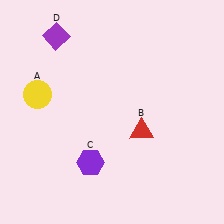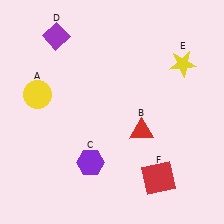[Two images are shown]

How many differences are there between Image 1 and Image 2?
There are 2 differences between the two images.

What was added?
A yellow star (E), a red square (F) were added in Image 2.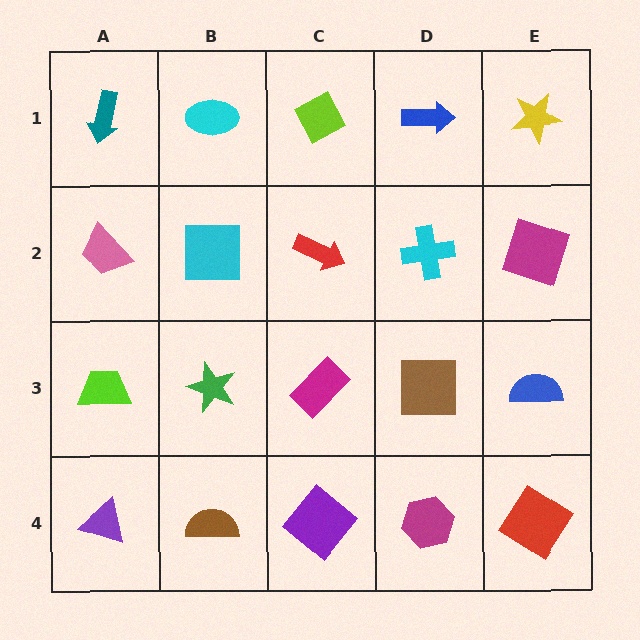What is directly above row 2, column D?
A blue arrow.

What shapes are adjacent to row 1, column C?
A red arrow (row 2, column C), a cyan ellipse (row 1, column B), a blue arrow (row 1, column D).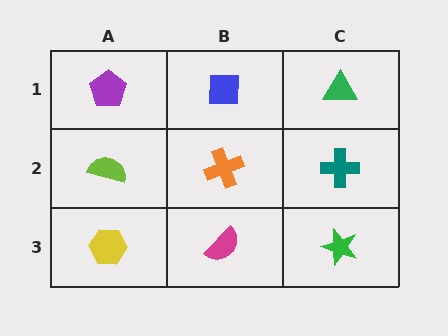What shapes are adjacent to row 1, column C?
A teal cross (row 2, column C), a blue square (row 1, column B).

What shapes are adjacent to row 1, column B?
An orange cross (row 2, column B), a purple pentagon (row 1, column A), a green triangle (row 1, column C).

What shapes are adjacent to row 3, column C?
A teal cross (row 2, column C), a magenta semicircle (row 3, column B).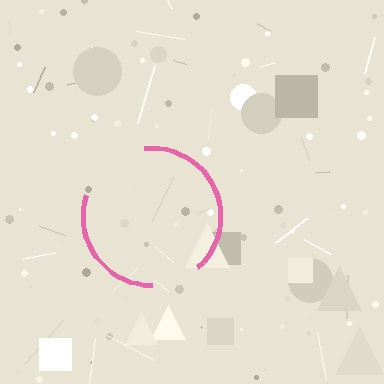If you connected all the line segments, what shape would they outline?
They would outline a circle.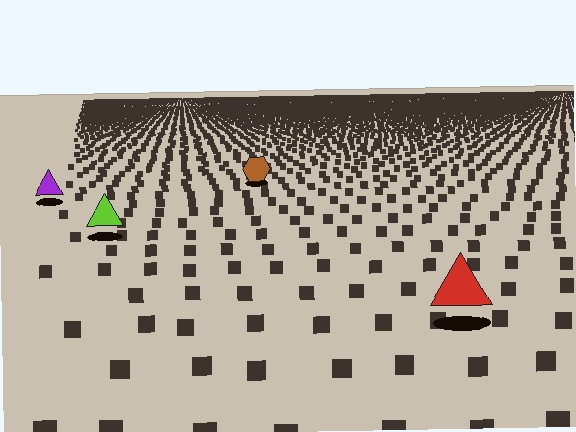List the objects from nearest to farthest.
From nearest to farthest: the red triangle, the lime triangle, the purple triangle, the brown hexagon.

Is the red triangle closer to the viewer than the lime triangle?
Yes. The red triangle is closer — you can tell from the texture gradient: the ground texture is coarser near it.